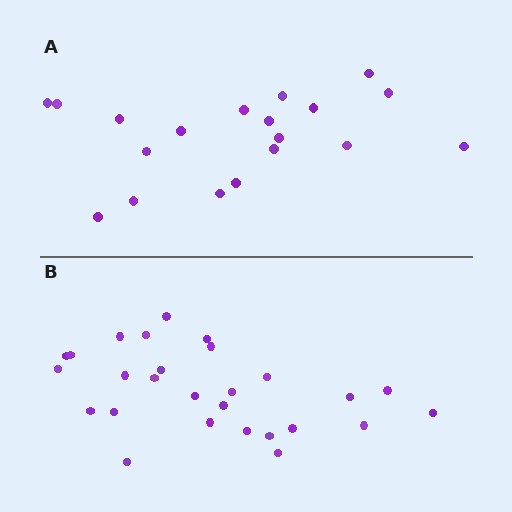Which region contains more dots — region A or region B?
Region B (the bottom region) has more dots.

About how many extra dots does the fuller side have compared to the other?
Region B has roughly 8 or so more dots than region A.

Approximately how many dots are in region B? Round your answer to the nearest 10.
About 30 dots. (The exact count is 27, which rounds to 30.)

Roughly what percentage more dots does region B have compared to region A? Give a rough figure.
About 40% more.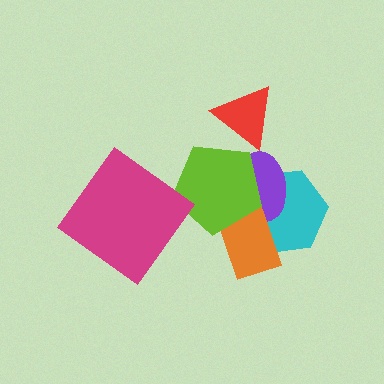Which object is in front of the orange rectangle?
The lime pentagon is in front of the orange rectangle.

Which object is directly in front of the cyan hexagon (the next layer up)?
The purple ellipse is directly in front of the cyan hexagon.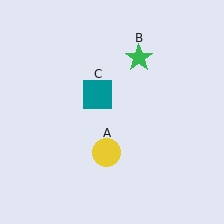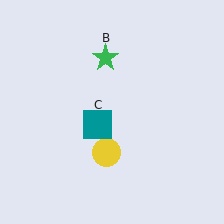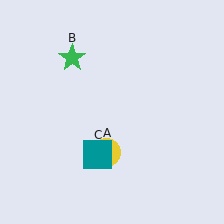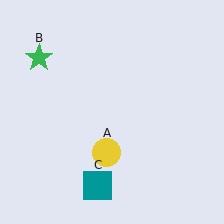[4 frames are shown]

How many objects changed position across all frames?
2 objects changed position: green star (object B), teal square (object C).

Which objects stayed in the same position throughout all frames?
Yellow circle (object A) remained stationary.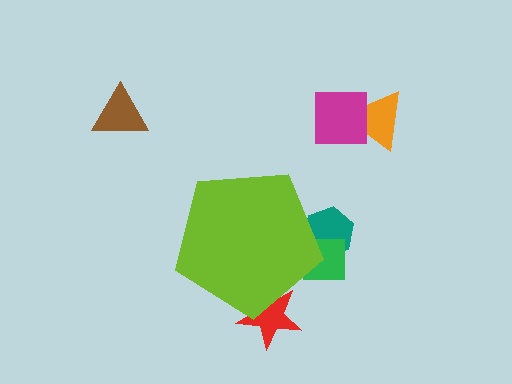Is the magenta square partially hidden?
No, the magenta square is fully visible.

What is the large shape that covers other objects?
A lime pentagon.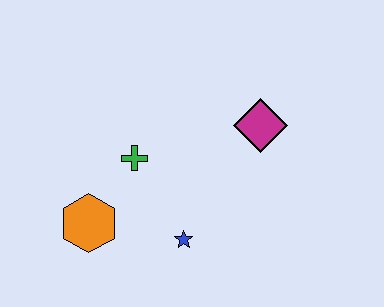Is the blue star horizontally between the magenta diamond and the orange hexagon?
Yes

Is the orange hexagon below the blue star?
No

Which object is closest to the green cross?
The orange hexagon is closest to the green cross.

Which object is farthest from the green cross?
The magenta diamond is farthest from the green cross.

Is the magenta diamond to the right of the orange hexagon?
Yes